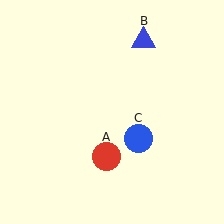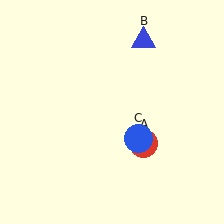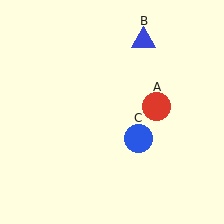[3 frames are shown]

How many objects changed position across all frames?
1 object changed position: red circle (object A).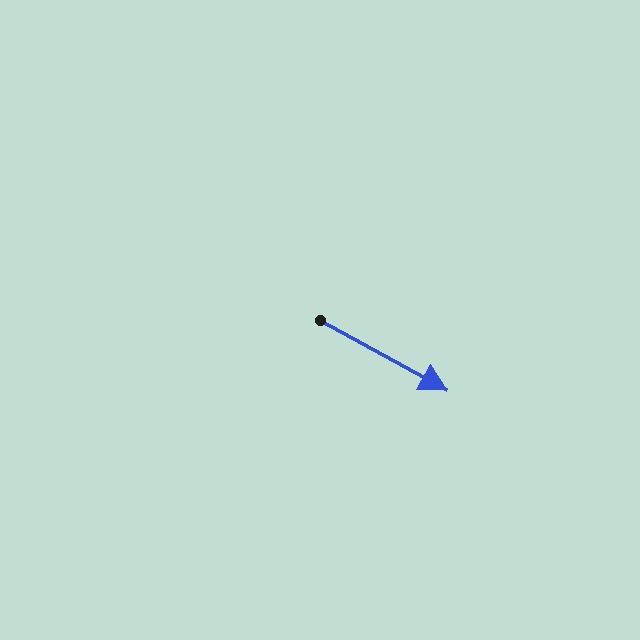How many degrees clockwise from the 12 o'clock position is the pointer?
Approximately 119 degrees.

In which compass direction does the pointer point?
Southeast.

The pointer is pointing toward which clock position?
Roughly 4 o'clock.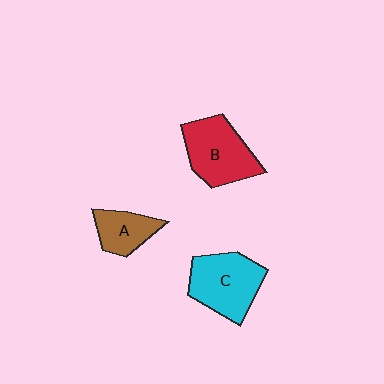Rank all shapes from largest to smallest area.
From largest to smallest: C (cyan), B (red), A (brown).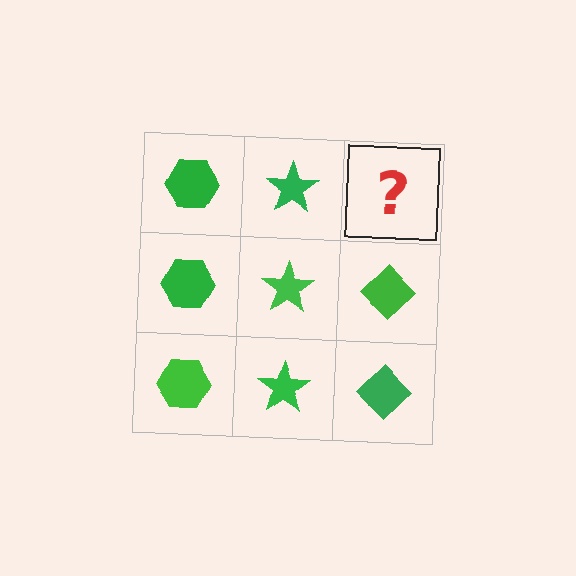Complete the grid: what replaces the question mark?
The question mark should be replaced with a green diamond.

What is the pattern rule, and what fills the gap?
The rule is that each column has a consistent shape. The gap should be filled with a green diamond.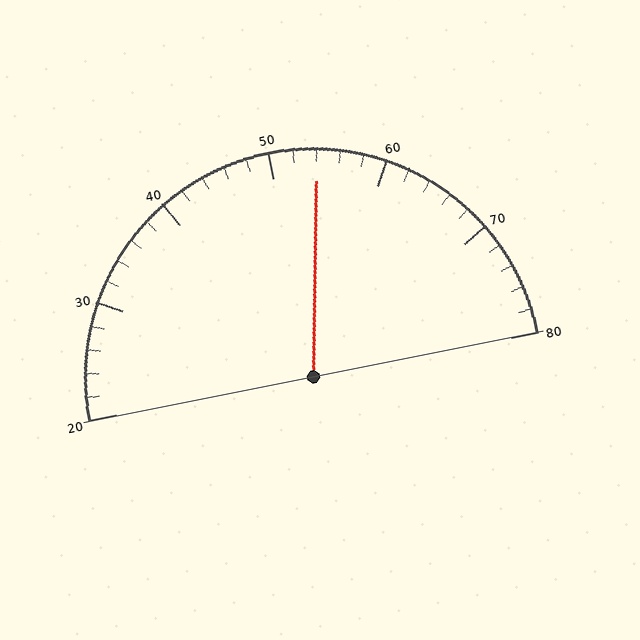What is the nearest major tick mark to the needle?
The nearest major tick mark is 50.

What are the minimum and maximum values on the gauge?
The gauge ranges from 20 to 80.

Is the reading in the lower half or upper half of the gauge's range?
The reading is in the upper half of the range (20 to 80).